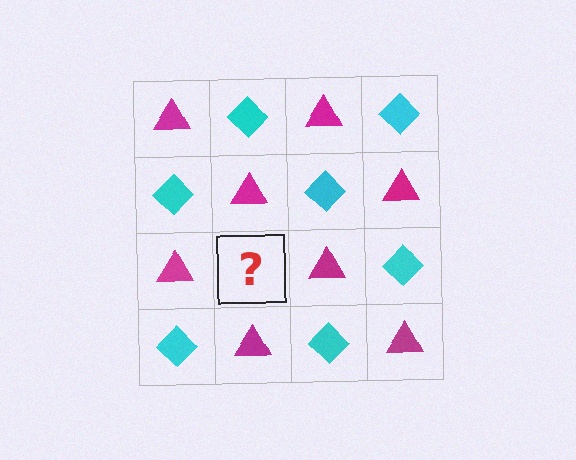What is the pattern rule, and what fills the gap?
The rule is that it alternates magenta triangle and cyan diamond in a checkerboard pattern. The gap should be filled with a cyan diamond.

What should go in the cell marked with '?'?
The missing cell should contain a cyan diamond.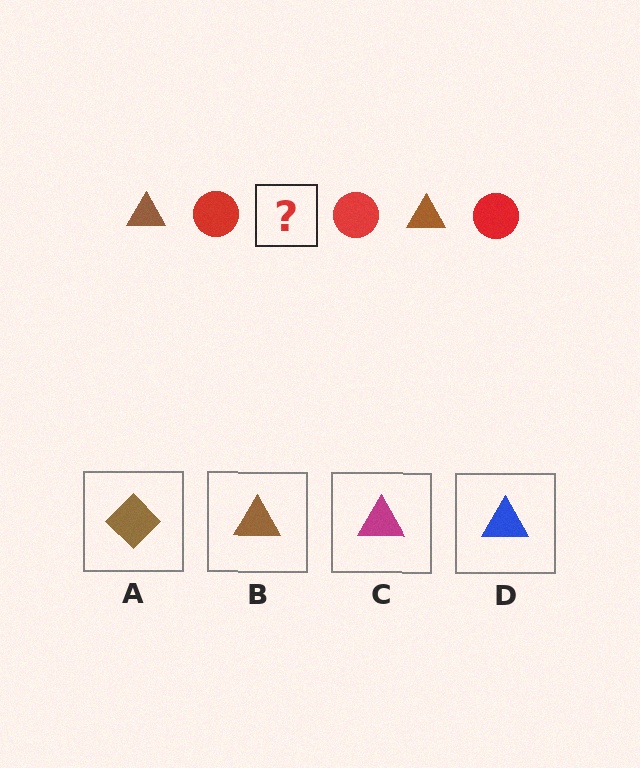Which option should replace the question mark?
Option B.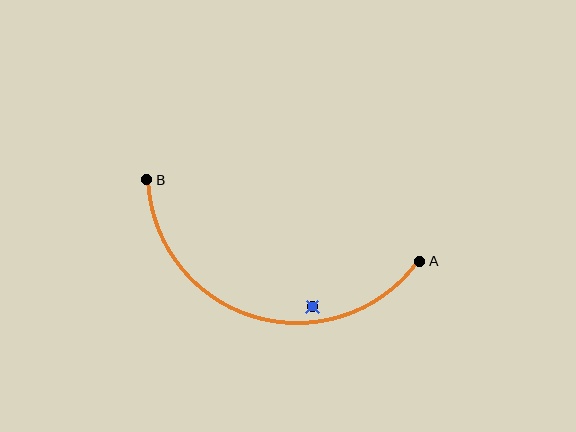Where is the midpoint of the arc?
The arc midpoint is the point on the curve farthest from the straight line joining A and B. It sits below that line.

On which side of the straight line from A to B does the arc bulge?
The arc bulges below the straight line connecting A and B.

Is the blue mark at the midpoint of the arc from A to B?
No — the blue mark does not lie on the arc at all. It sits slightly inside the curve.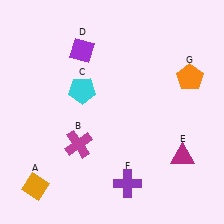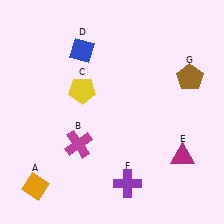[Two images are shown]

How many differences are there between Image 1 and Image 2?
There are 3 differences between the two images.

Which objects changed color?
C changed from cyan to yellow. D changed from purple to blue. G changed from orange to brown.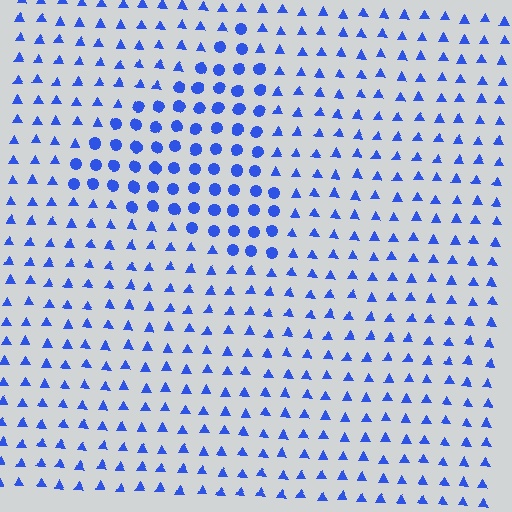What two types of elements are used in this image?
The image uses circles inside the triangle region and triangles outside it.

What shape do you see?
I see a triangle.